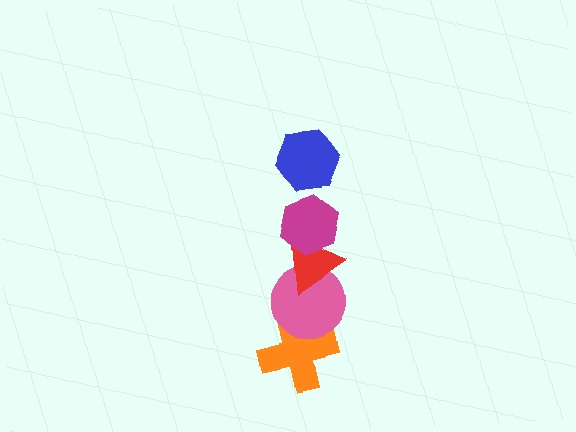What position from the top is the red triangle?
The red triangle is 3rd from the top.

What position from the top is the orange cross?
The orange cross is 5th from the top.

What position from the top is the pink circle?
The pink circle is 4th from the top.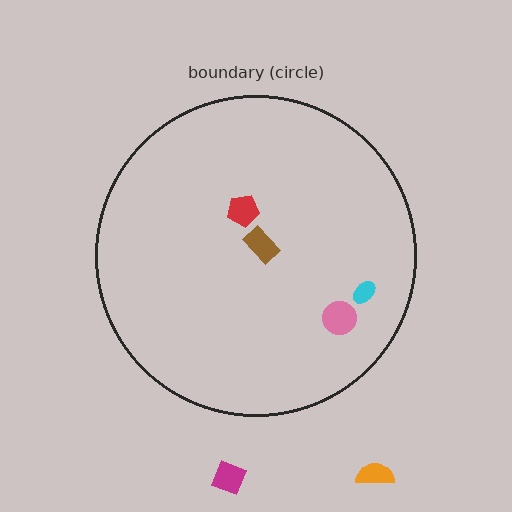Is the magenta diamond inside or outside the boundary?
Outside.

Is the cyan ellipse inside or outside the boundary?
Inside.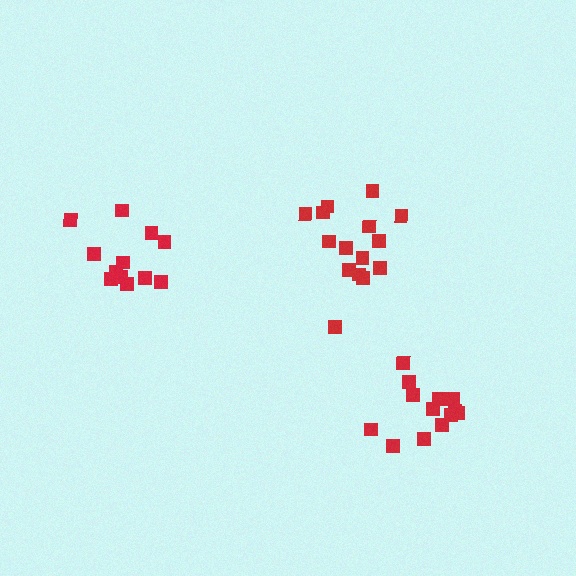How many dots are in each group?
Group 1: 14 dots, Group 2: 12 dots, Group 3: 15 dots (41 total).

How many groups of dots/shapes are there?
There are 3 groups.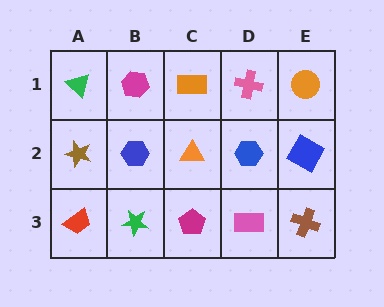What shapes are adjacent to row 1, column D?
A blue hexagon (row 2, column D), an orange rectangle (row 1, column C), an orange circle (row 1, column E).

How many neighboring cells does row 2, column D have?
4.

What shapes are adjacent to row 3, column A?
A brown star (row 2, column A), a green star (row 3, column B).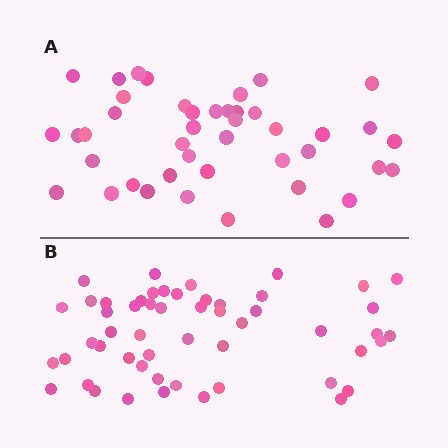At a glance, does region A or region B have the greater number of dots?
Region B (the bottom region) has more dots.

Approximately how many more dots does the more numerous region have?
Region B has roughly 10 or so more dots than region A.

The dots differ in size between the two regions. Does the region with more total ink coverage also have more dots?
No. Region A has more total ink coverage because its dots are larger, but region B actually contains more individual dots. Total area can be misleading — the number of items is what matters here.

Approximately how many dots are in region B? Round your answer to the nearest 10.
About 50 dots. (The exact count is 53, which rounds to 50.)